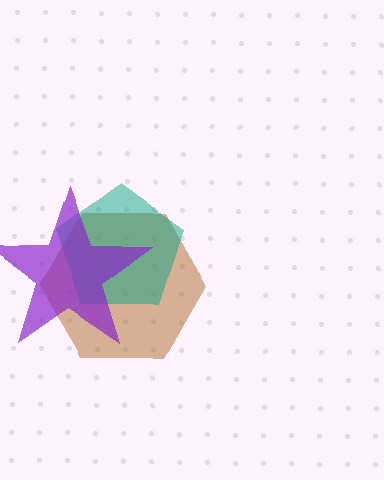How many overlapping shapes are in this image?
There are 3 overlapping shapes in the image.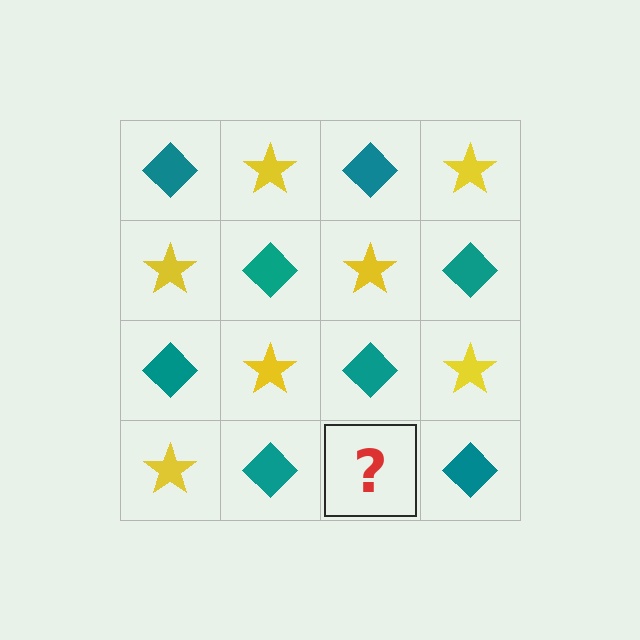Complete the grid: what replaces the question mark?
The question mark should be replaced with a yellow star.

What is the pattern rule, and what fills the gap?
The rule is that it alternates teal diamond and yellow star in a checkerboard pattern. The gap should be filled with a yellow star.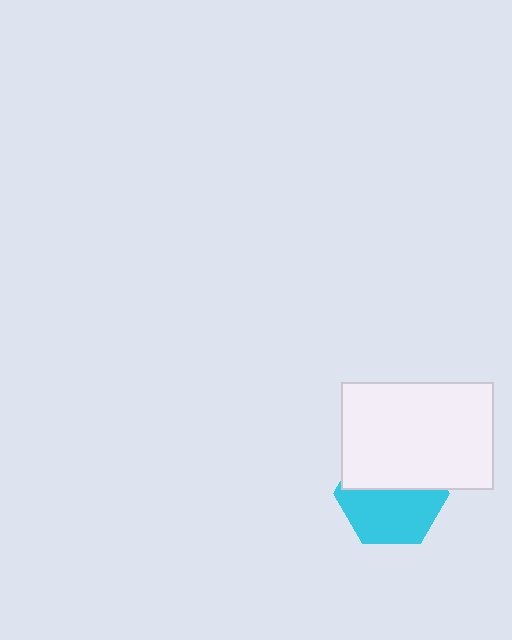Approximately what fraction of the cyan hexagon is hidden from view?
Roughly 44% of the cyan hexagon is hidden behind the white rectangle.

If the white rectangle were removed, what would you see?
You would see the complete cyan hexagon.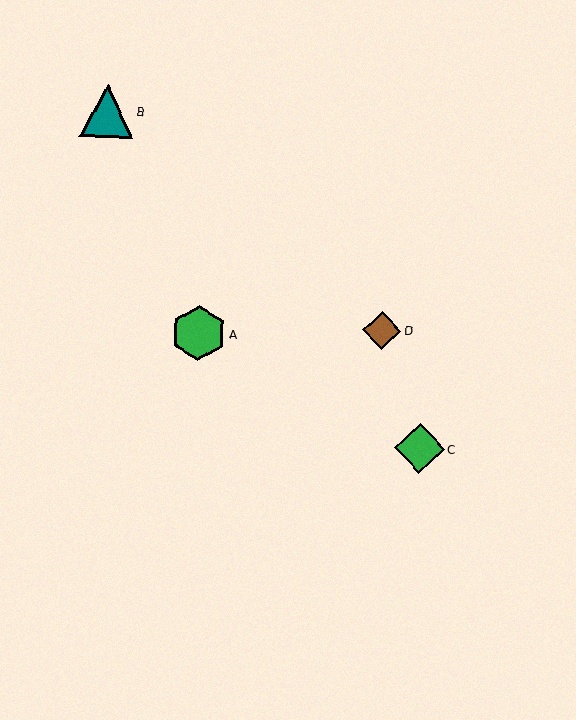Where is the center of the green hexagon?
The center of the green hexagon is at (198, 333).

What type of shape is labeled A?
Shape A is a green hexagon.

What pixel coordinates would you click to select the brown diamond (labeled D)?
Click at (382, 330) to select the brown diamond D.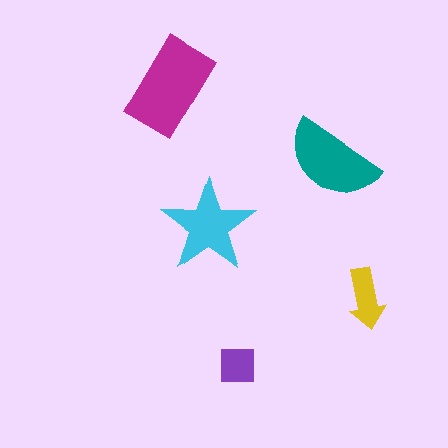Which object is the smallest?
The purple square.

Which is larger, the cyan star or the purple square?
The cyan star.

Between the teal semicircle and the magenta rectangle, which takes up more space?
The magenta rectangle.